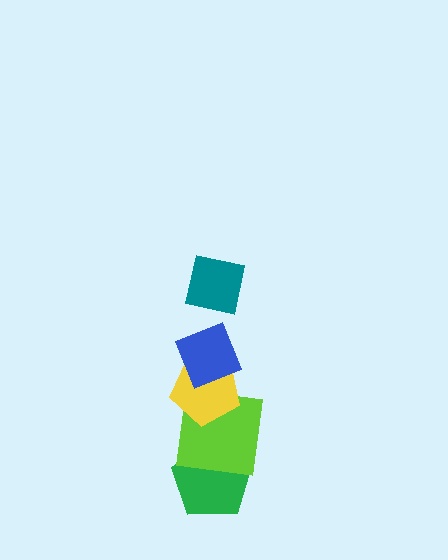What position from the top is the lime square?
The lime square is 4th from the top.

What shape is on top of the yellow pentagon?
The blue diamond is on top of the yellow pentagon.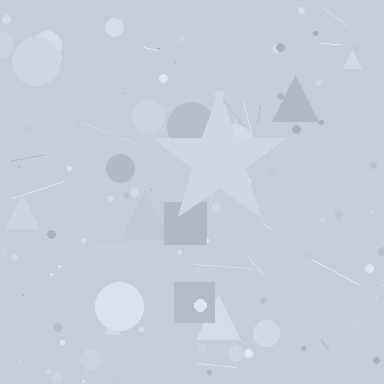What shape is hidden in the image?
A star is hidden in the image.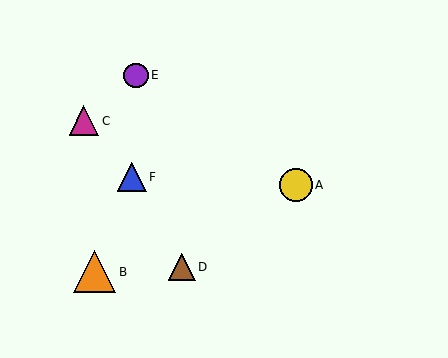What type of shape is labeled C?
Shape C is a magenta triangle.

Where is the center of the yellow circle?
The center of the yellow circle is at (296, 185).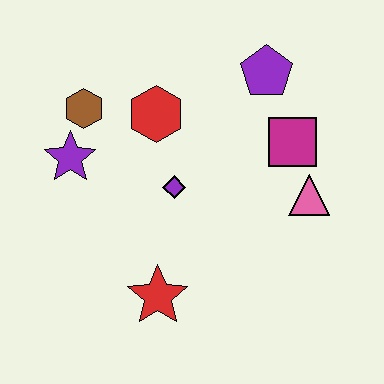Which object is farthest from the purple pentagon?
The red star is farthest from the purple pentagon.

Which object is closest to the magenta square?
The pink triangle is closest to the magenta square.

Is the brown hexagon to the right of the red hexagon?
No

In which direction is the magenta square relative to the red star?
The magenta square is above the red star.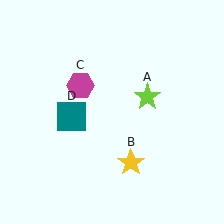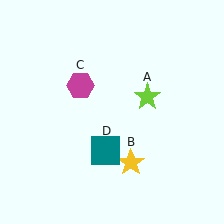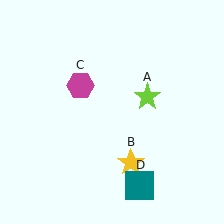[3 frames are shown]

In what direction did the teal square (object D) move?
The teal square (object D) moved down and to the right.